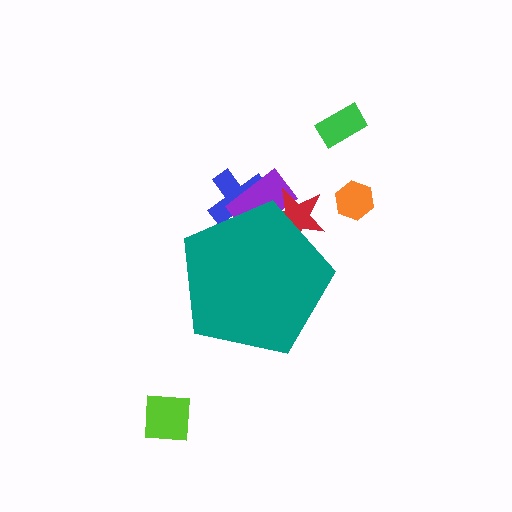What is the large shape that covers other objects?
A teal pentagon.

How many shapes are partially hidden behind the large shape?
3 shapes are partially hidden.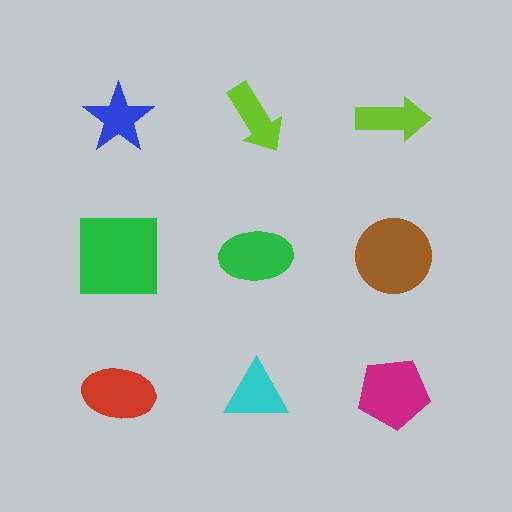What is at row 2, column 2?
A green ellipse.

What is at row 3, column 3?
A magenta pentagon.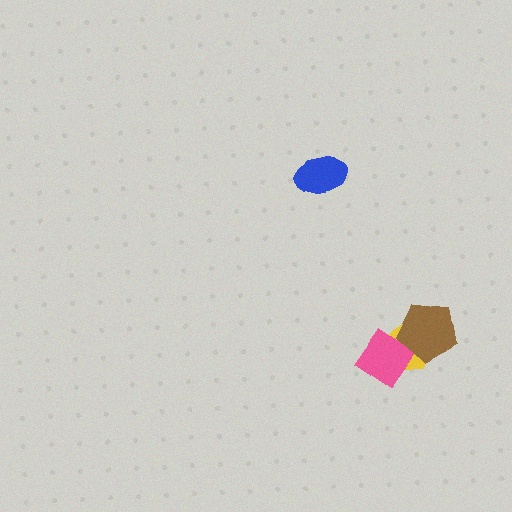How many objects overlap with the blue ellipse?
0 objects overlap with the blue ellipse.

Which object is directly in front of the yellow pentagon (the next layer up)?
The pink diamond is directly in front of the yellow pentagon.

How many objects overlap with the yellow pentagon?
2 objects overlap with the yellow pentagon.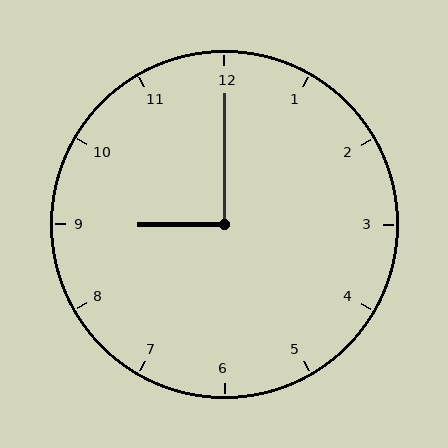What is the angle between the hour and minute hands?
Approximately 90 degrees.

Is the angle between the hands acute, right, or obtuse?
It is right.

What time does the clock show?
9:00.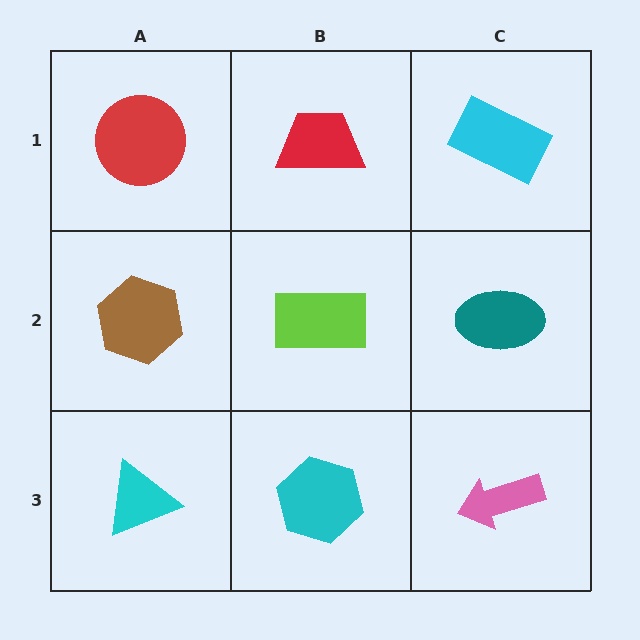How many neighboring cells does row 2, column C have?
3.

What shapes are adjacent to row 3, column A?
A brown hexagon (row 2, column A), a cyan hexagon (row 3, column B).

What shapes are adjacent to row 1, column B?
A lime rectangle (row 2, column B), a red circle (row 1, column A), a cyan rectangle (row 1, column C).